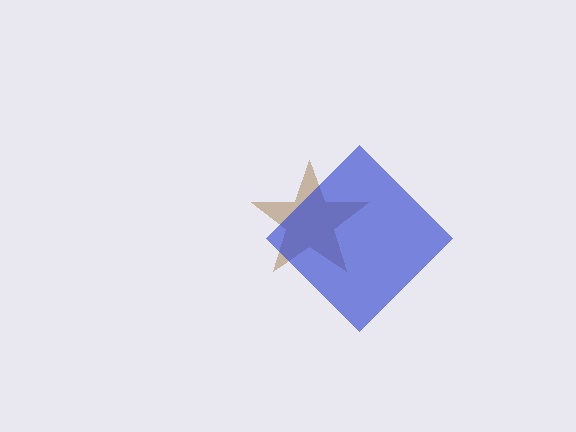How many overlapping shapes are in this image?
There are 2 overlapping shapes in the image.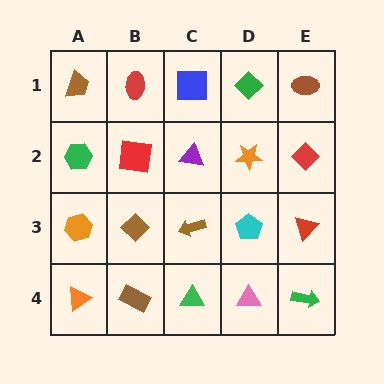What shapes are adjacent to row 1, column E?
A red diamond (row 2, column E), a green diamond (row 1, column D).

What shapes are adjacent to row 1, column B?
A red square (row 2, column B), a brown trapezoid (row 1, column A), a blue square (row 1, column C).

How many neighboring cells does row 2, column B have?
4.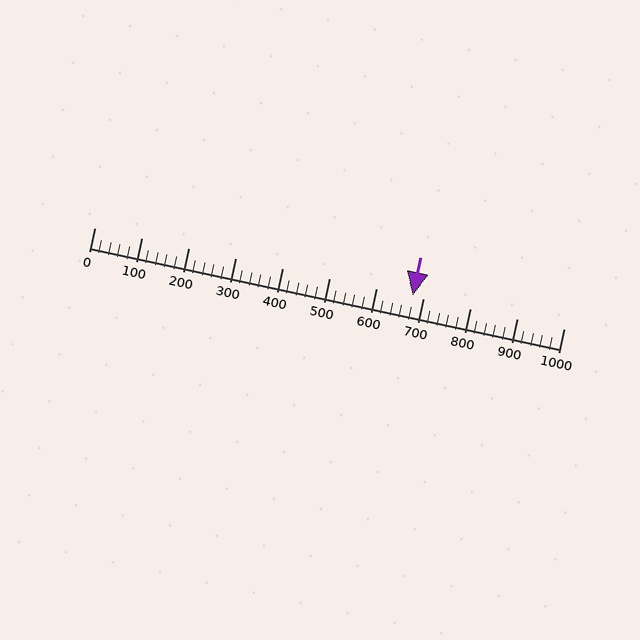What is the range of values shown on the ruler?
The ruler shows values from 0 to 1000.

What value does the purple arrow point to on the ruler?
The purple arrow points to approximately 678.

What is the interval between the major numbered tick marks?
The major tick marks are spaced 100 units apart.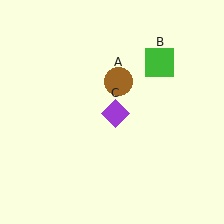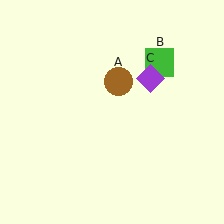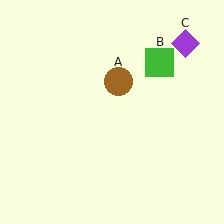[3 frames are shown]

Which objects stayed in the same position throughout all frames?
Brown circle (object A) and green square (object B) remained stationary.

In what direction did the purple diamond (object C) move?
The purple diamond (object C) moved up and to the right.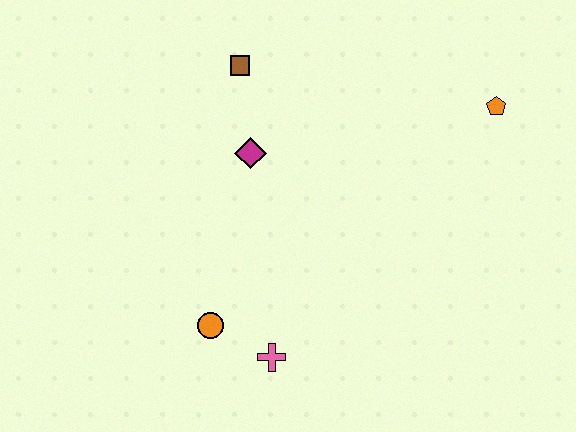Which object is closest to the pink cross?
The orange circle is closest to the pink cross.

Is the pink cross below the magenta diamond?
Yes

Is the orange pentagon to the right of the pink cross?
Yes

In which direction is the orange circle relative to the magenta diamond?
The orange circle is below the magenta diamond.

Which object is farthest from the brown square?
The pink cross is farthest from the brown square.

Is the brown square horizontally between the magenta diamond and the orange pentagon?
No